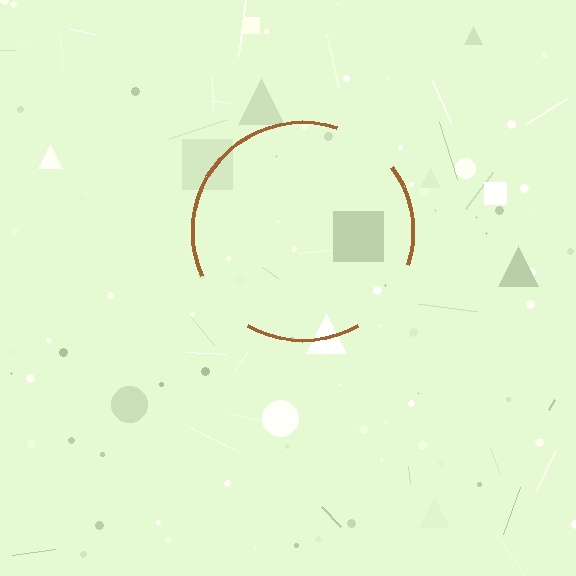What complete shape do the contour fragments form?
The contour fragments form a circle.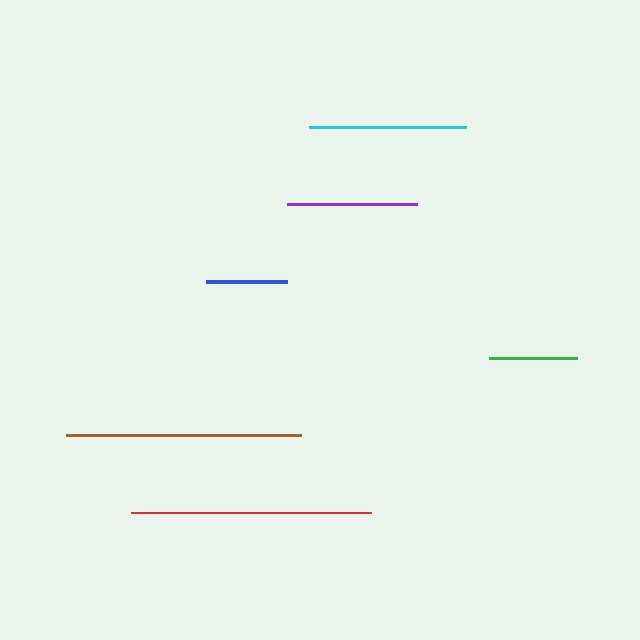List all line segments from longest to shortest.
From longest to shortest: red, brown, cyan, purple, green, blue.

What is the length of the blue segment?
The blue segment is approximately 81 pixels long.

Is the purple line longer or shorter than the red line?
The red line is longer than the purple line.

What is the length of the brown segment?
The brown segment is approximately 235 pixels long.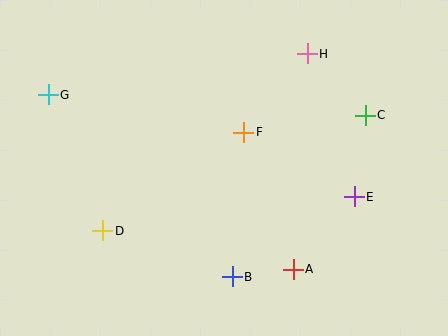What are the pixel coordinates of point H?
Point H is at (307, 54).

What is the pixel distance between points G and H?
The distance between G and H is 262 pixels.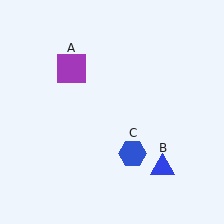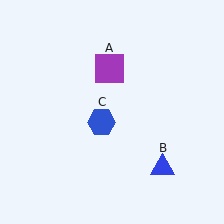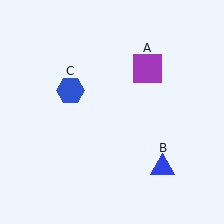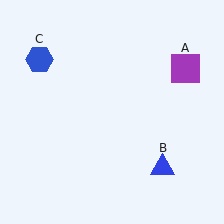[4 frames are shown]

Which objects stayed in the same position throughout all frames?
Blue triangle (object B) remained stationary.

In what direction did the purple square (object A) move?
The purple square (object A) moved right.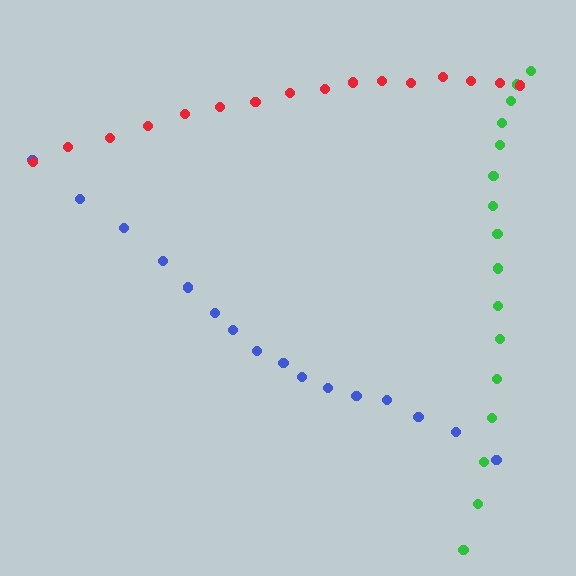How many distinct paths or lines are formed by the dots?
There are 3 distinct paths.